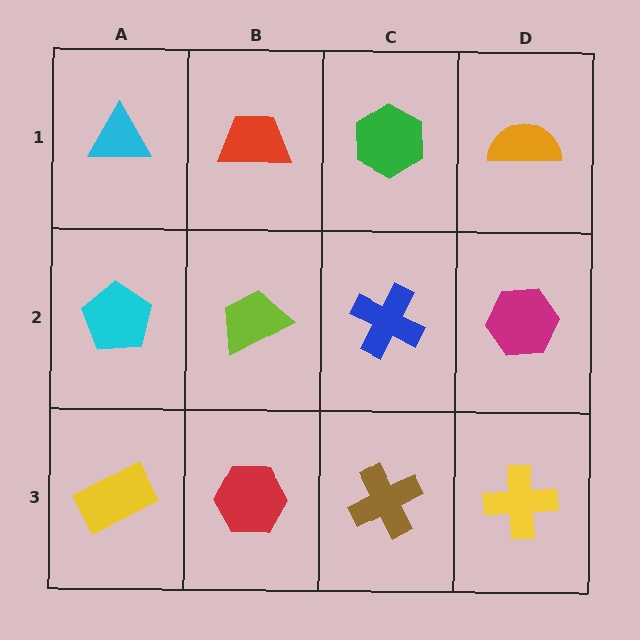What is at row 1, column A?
A cyan triangle.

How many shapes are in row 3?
4 shapes.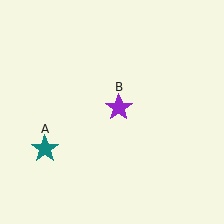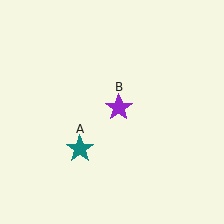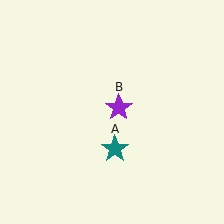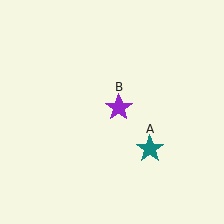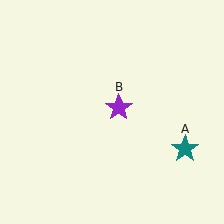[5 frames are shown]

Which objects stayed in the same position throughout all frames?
Purple star (object B) remained stationary.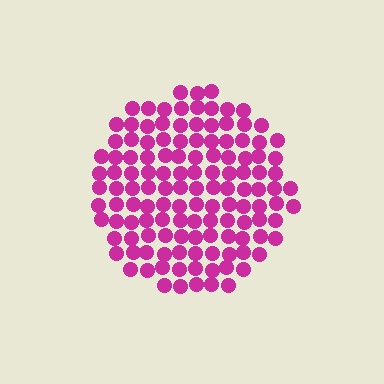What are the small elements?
The small elements are circles.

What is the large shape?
The large shape is a circle.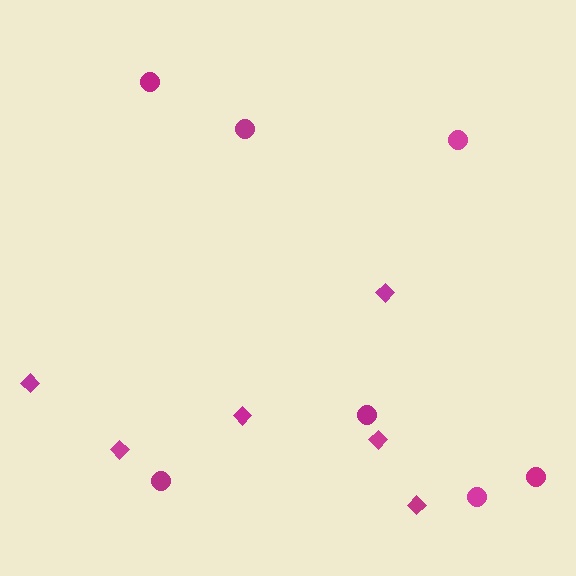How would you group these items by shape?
There are 2 groups: one group of diamonds (6) and one group of circles (7).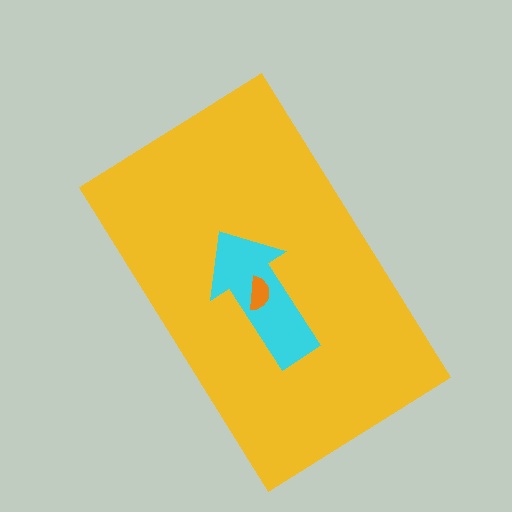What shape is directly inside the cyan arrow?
The orange semicircle.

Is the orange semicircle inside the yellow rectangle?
Yes.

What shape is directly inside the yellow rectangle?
The cyan arrow.